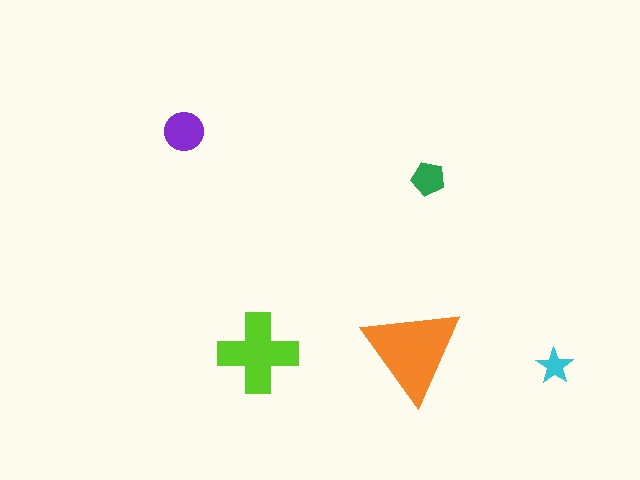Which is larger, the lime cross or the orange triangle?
The orange triangle.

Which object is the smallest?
The cyan star.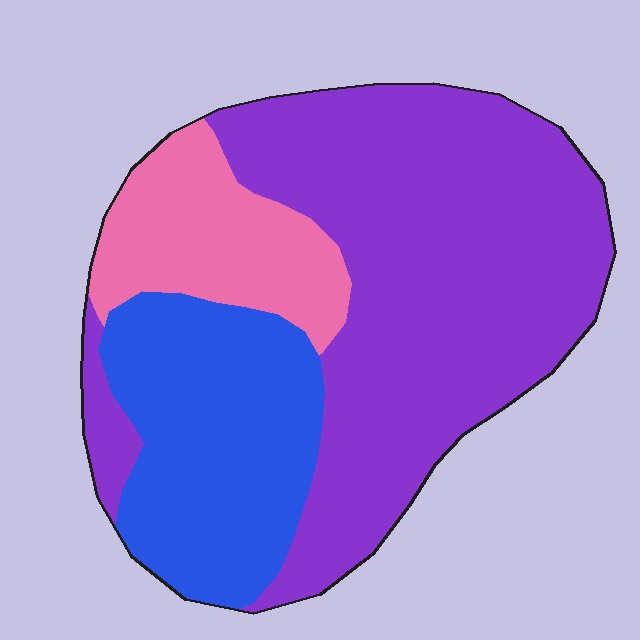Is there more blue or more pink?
Blue.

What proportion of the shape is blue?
Blue takes up between a sixth and a third of the shape.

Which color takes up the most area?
Purple, at roughly 60%.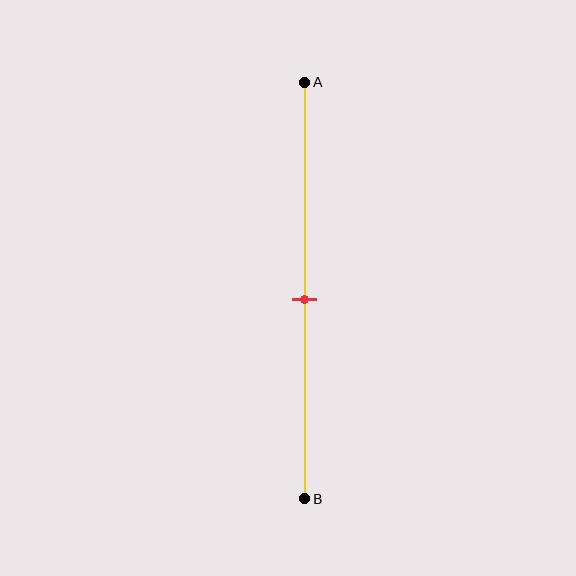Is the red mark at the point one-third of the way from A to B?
No, the mark is at about 50% from A, not at the 33% one-third point.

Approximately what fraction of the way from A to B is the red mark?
The red mark is approximately 50% of the way from A to B.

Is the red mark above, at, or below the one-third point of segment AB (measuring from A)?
The red mark is below the one-third point of segment AB.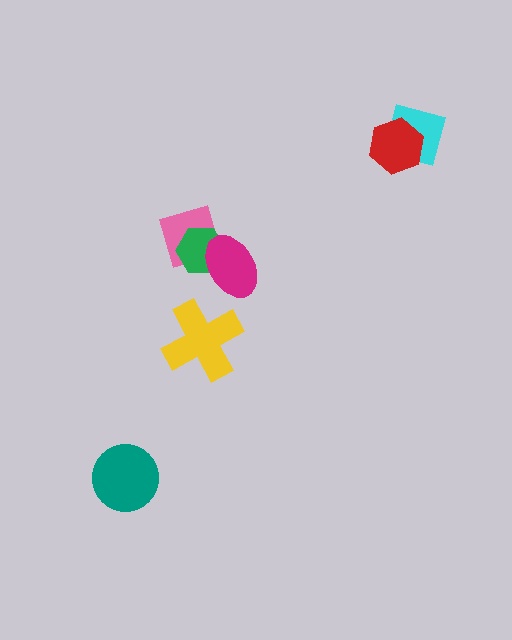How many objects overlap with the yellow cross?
0 objects overlap with the yellow cross.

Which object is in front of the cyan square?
The red hexagon is in front of the cyan square.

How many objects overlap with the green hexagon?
2 objects overlap with the green hexagon.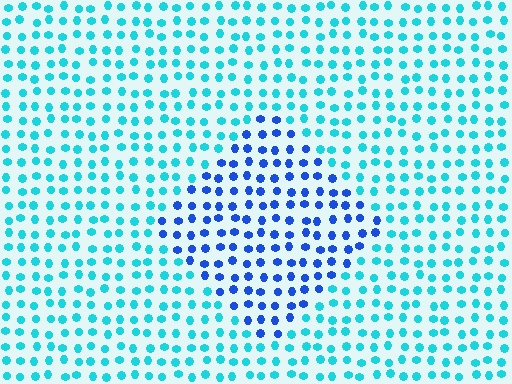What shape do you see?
I see a diamond.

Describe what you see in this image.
The image is filled with small cyan elements in a uniform arrangement. A diamond-shaped region is visible where the elements are tinted to a slightly different hue, forming a subtle color boundary.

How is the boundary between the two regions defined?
The boundary is defined purely by a slight shift in hue (about 42 degrees). Spacing, size, and orientation are identical on both sides.